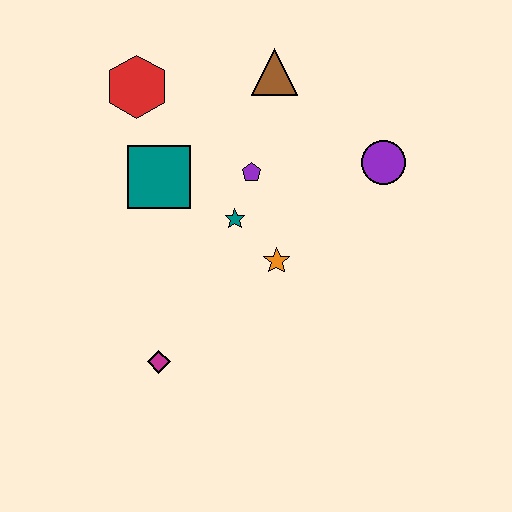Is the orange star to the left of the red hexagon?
No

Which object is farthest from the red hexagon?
The magenta diamond is farthest from the red hexagon.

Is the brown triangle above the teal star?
Yes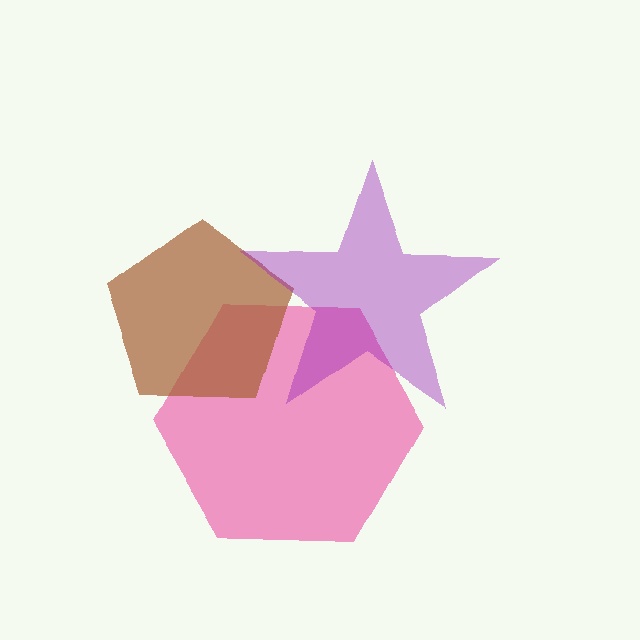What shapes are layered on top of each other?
The layered shapes are: a pink hexagon, a brown pentagon, a purple star.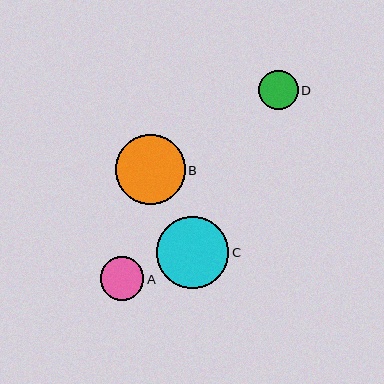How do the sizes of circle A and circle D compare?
Circle A and circle D are approximately the same size.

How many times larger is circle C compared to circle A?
Circle C is approximately 1.7 times the size of circle A.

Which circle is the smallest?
Circle D is the smallest with a size of approximately 40 pixels.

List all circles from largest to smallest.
From largest to smallest: C, B, A, D.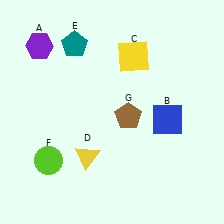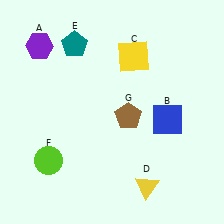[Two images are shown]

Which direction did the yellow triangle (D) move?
The yellow triangle (D) moved right.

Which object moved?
The yellow triangle (D) moved right.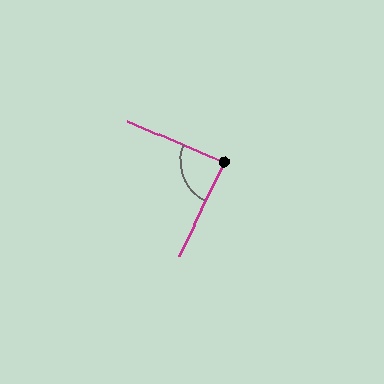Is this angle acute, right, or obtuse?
It is approximately a right angle.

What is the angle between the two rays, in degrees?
Approximately 88 degrees.